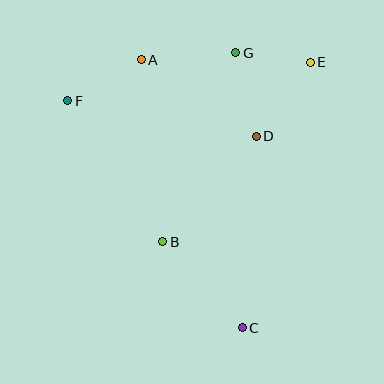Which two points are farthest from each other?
Points A and C are farthest from each other.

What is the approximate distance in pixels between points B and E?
The distance between B and E is approximately 232 pixels.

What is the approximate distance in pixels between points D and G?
The distance between D and G is approximately 86 pixels.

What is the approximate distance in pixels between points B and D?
The distance between B and D is approximately 141 pixels.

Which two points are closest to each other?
Points E and G are closest to each other.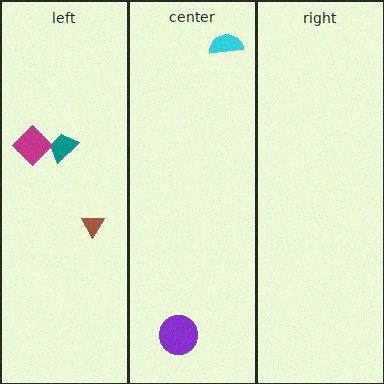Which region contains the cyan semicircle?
The center region.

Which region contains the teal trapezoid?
The left region.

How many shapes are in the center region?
2.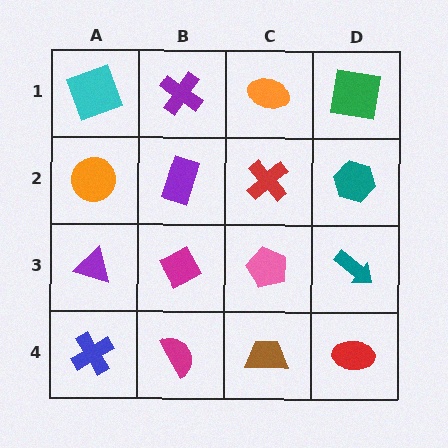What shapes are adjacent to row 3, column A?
An orange circle (row 2, column A), a blue cross (row 4, column A), a magenta diamond (row 3, column B).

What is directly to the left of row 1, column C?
A purple cross.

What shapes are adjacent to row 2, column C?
An orange ellipse (row 1, column C), a pink pentagon (row 3, column C), a purple rectangle (row 2, column B), a teal hexagon (row 2, column D).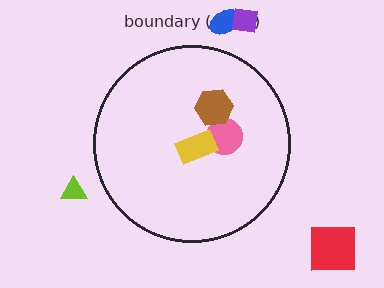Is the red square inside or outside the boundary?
Outside.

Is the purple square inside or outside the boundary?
Outside.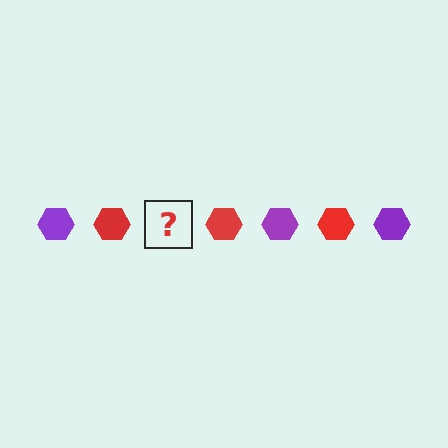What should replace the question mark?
The question mark should be replaced with a purple hexagon.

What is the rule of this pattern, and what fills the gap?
The rule is that the pattern cycles through purple, red hexagons. The gap should be filled with a purple hexagon.